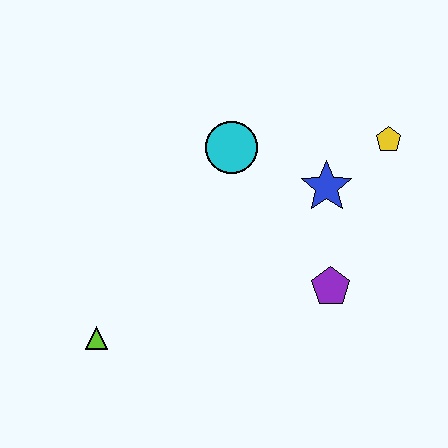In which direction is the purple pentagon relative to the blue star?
The purple pentagon is below the blue star.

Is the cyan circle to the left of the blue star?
Yes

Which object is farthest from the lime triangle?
The yellow pentagon is farthest from the lime triangle.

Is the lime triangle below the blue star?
Yes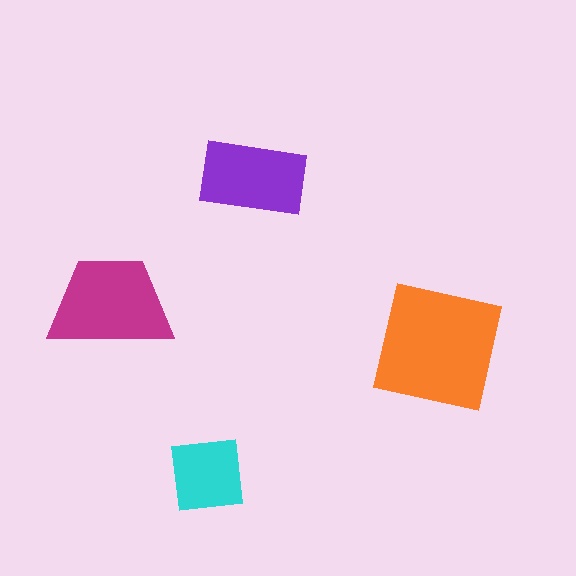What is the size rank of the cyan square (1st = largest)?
4th.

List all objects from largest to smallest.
The orange square, the magenta trapezoid, the purple rectangle, the cyan square.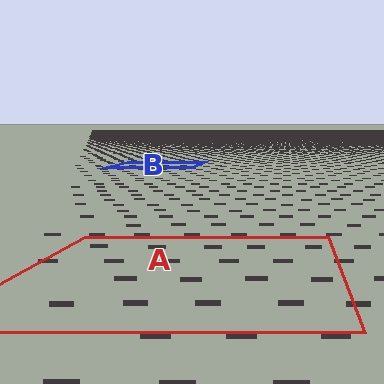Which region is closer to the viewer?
Region A is closer. The texture elements there are larger and more spread out.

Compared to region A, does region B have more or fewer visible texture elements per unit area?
Region B has more texture elements per unit area — they are packed more densely because it is farther away.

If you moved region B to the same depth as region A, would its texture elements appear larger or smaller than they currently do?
They would appear larger. At a closer depth, the same texture elements are projected at a bigger on-screen size.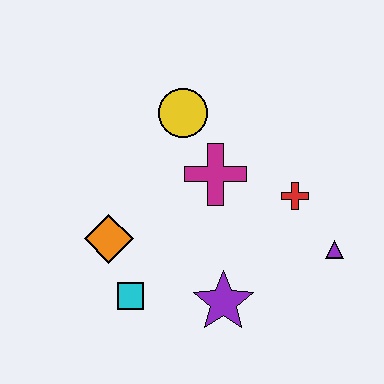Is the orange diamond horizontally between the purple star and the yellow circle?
No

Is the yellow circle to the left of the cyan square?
No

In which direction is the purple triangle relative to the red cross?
The purple triangle is below the red cross.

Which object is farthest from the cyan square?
The purple triangle is farthest from the cyan square.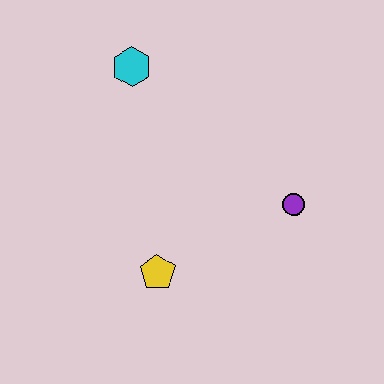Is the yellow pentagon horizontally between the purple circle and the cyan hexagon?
Yes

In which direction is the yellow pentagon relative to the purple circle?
The yellow pentagon is to the left of the purple circle.